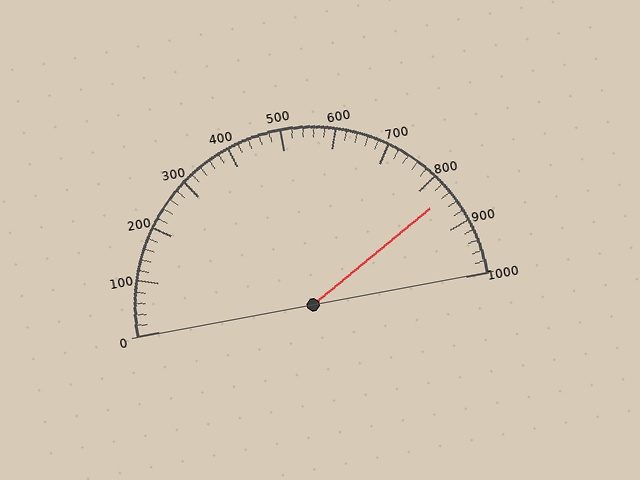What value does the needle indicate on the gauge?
The needle indicates approximately 840.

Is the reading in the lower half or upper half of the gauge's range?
The reading is in the upper half of the range (0 to 1000).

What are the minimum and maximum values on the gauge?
The gauge ranges from 0 to 1000.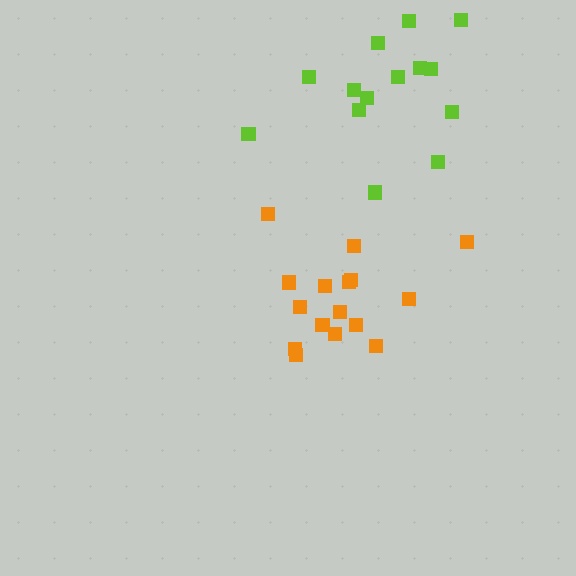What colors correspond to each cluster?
The clusters are colored: lime, orange.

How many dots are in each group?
Group 1: 14 dots, Group 2: 16 dots (30 total).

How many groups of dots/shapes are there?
There are 2 groups.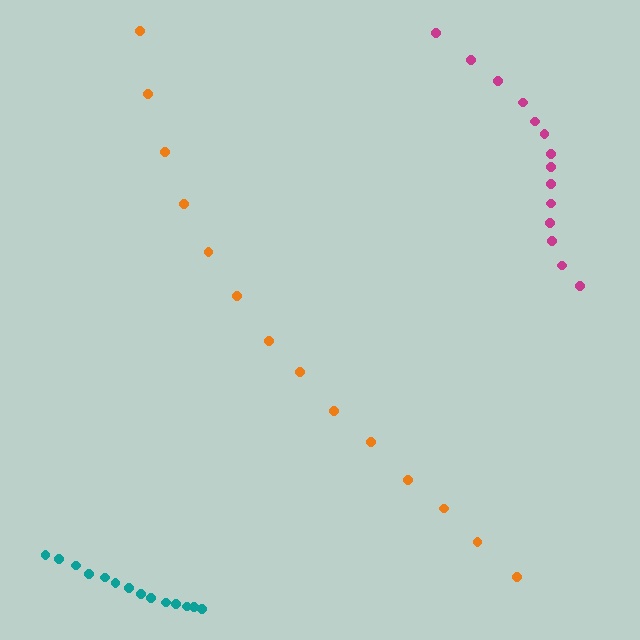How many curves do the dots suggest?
There are 3 distinct paths.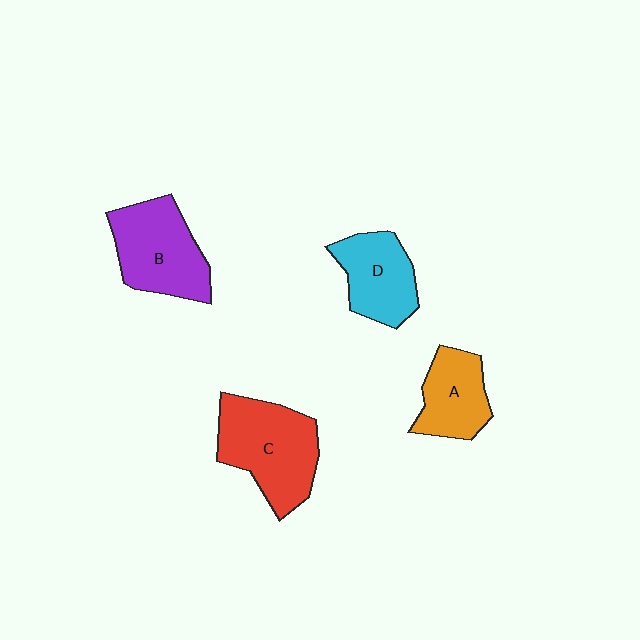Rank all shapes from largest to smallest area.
From largest to smallest: C (red), B (purple), D (cyan), A (orange).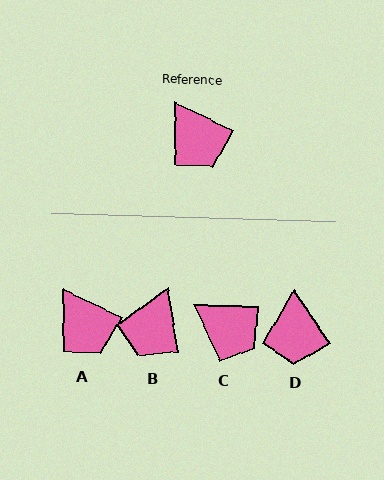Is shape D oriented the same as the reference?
No, it is off by about 30 degrees.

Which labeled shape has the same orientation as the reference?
A.